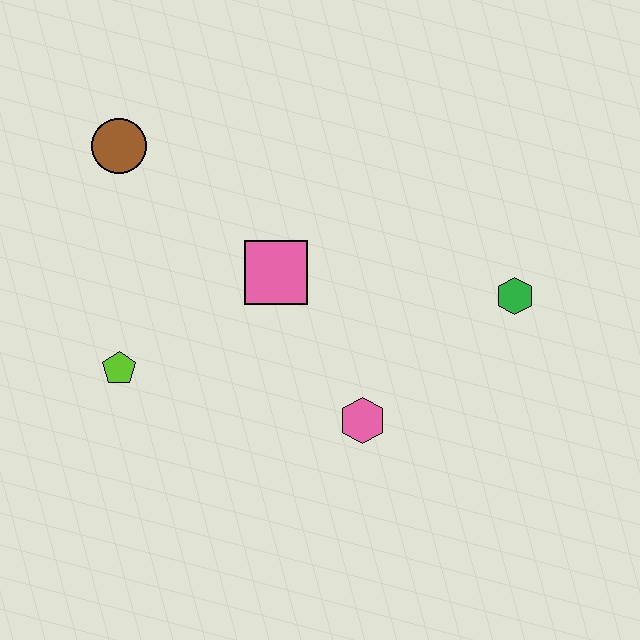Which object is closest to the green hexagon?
The pink hexagon is closest to the green hexagon.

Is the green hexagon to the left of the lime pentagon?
No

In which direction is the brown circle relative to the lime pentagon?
The brown circle is above the lime pentagon.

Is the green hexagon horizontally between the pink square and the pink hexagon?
No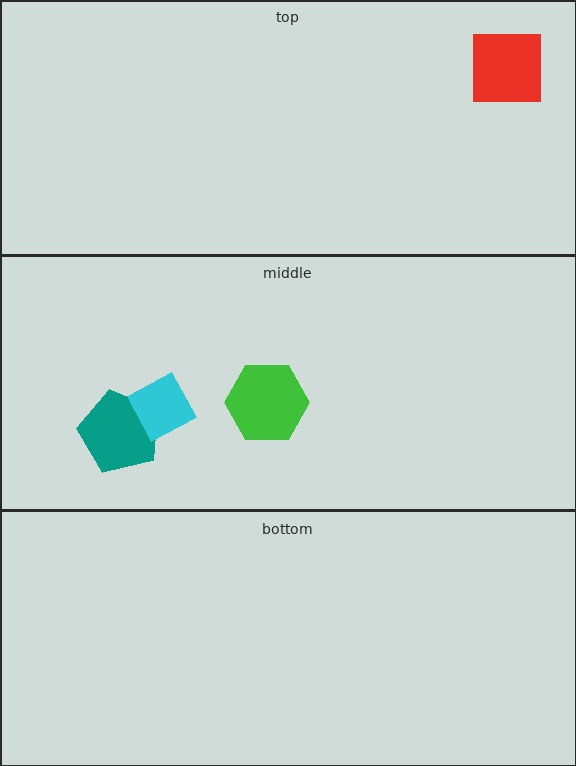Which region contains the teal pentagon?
The middle region.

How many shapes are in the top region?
1.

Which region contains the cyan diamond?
The middle region.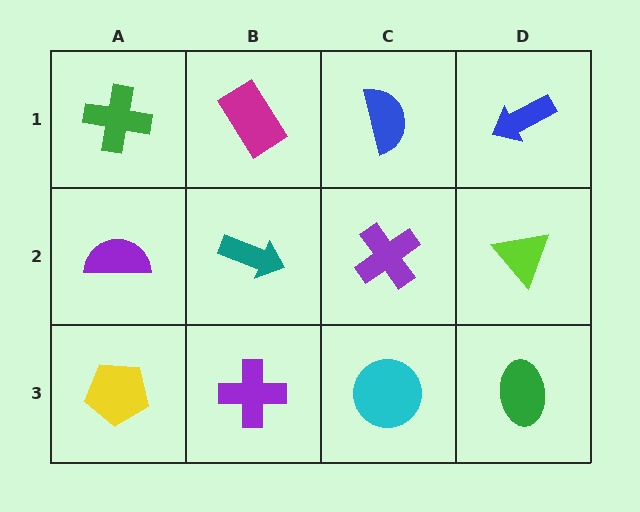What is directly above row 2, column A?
A green cross.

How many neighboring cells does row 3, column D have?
2.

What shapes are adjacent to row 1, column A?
A purple semicircle (row 2, column A), a magenta rectangle (row 1, column B).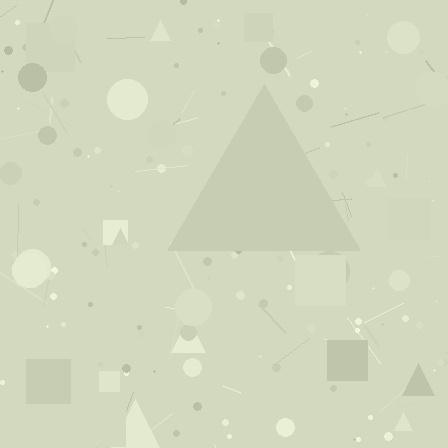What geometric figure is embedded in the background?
A triangle is embedded in the background.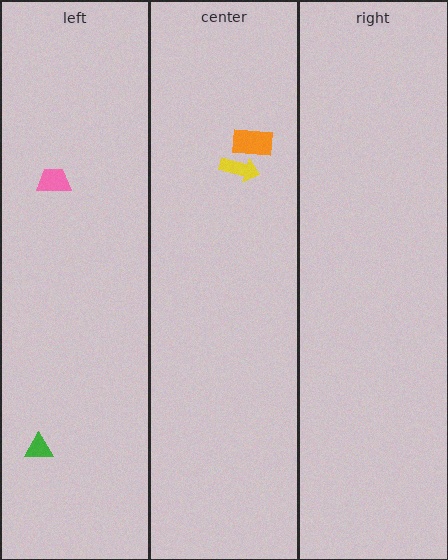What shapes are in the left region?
The pink trapezoid, the green triangle.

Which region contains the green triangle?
The left region.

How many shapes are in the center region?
2.